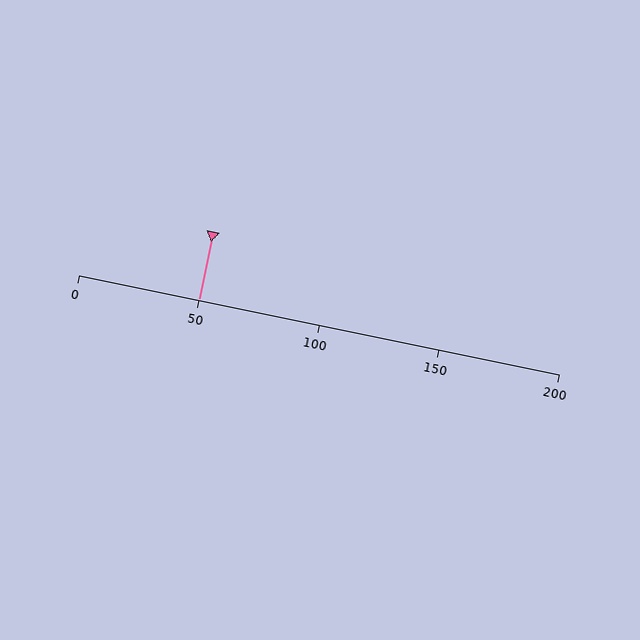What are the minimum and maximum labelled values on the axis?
The axis runs from 0 to 200.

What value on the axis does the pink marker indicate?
The marker indicates approximately 50.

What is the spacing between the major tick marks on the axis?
The major ticks are spaced 50 apart.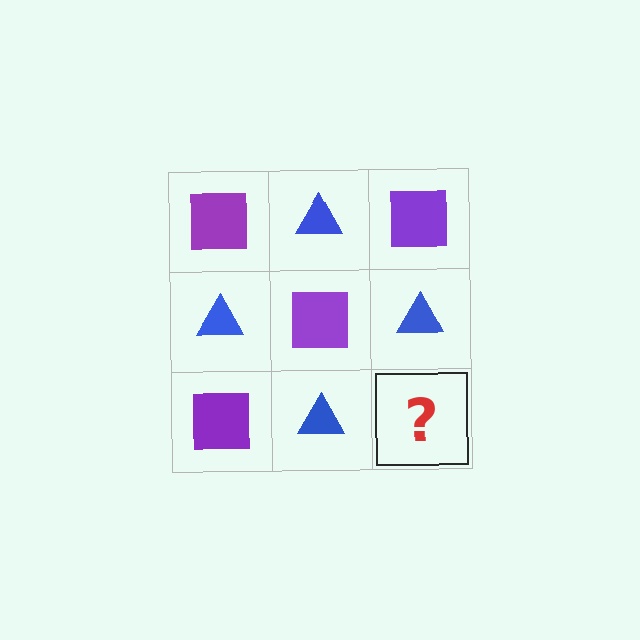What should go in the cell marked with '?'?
The missing cell should contain a purple square.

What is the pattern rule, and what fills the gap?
The rule is that it alternates purple square and blue triangle in a checkerboard pattern. The gap should be filled with a purple square.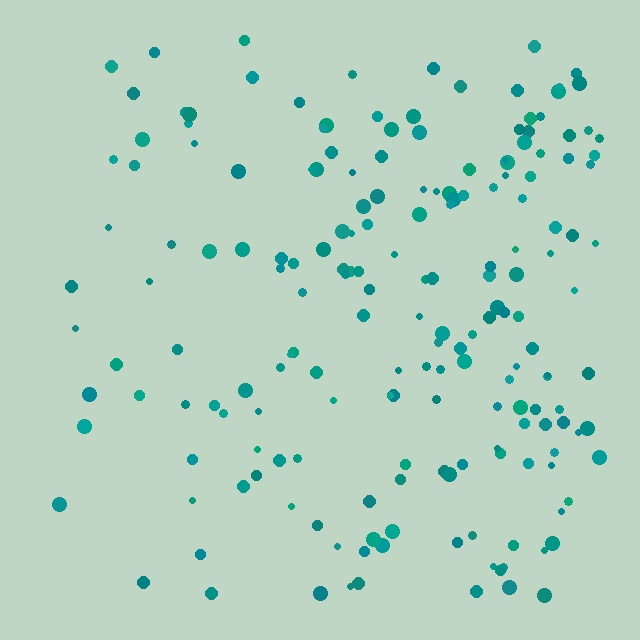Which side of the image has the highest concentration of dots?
The right.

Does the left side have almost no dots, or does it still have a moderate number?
Still a moderate number, just noticeably fewer than the right.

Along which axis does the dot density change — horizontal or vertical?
Horizontal.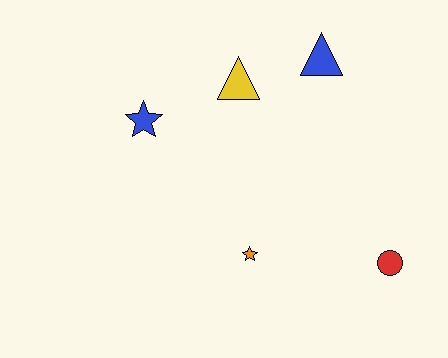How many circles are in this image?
There is 1 circle.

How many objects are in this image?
There are 5 objects.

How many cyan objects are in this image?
There are no cyan objects.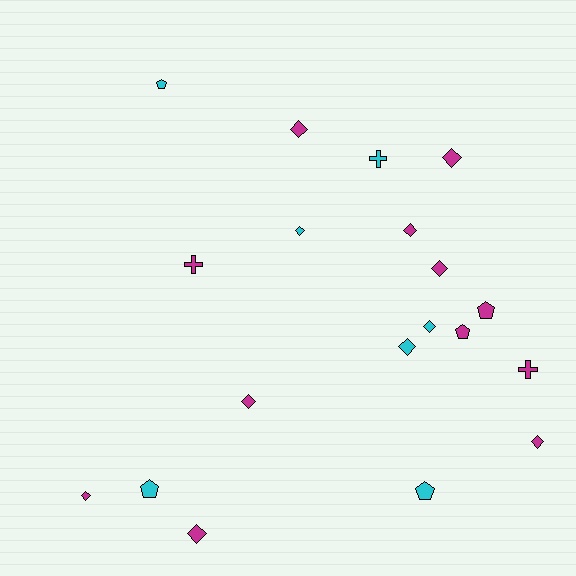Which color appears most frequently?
Magenta, with 12 objects.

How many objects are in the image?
There are 19 objects.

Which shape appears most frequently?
Diamond, with 11 objects.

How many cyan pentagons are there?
There are 3 cyan pentagons.